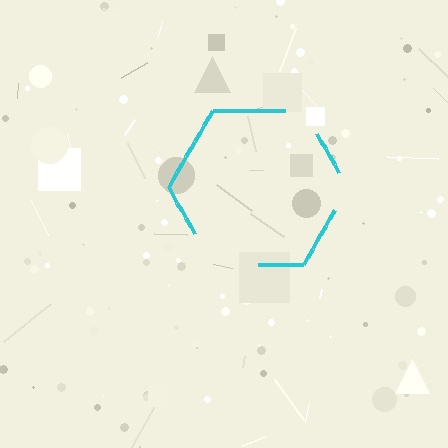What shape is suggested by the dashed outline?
The dashed outline suggests a hexagon.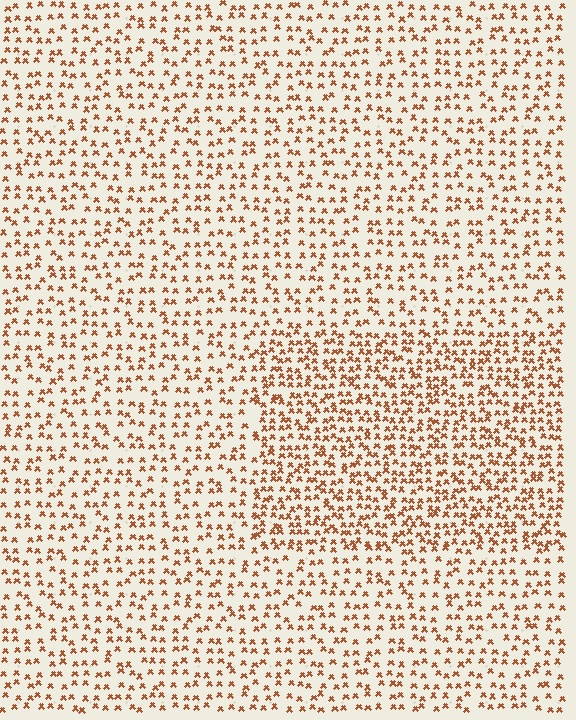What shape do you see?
I see a rectangle.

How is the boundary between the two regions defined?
The boundary is defined by a change in element density (approximately 1.7x ratio). All elements are the same color, size, and shape.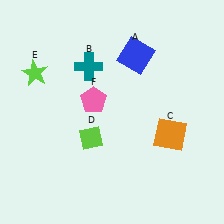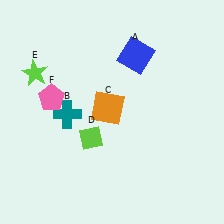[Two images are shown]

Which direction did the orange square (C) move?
The orange square (C) moved left.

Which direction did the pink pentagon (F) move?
The pink pentagon (F) moved left.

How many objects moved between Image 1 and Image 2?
3 objects moved between the two images.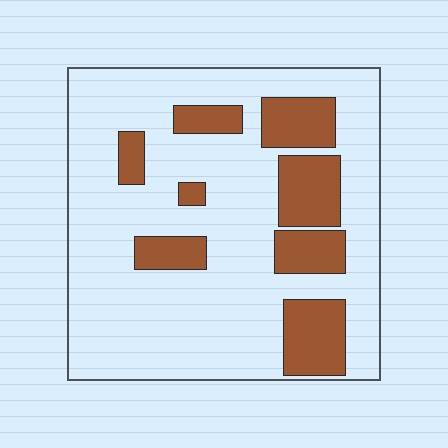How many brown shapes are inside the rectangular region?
8.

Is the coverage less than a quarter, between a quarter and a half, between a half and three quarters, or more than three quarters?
Less than a quarter.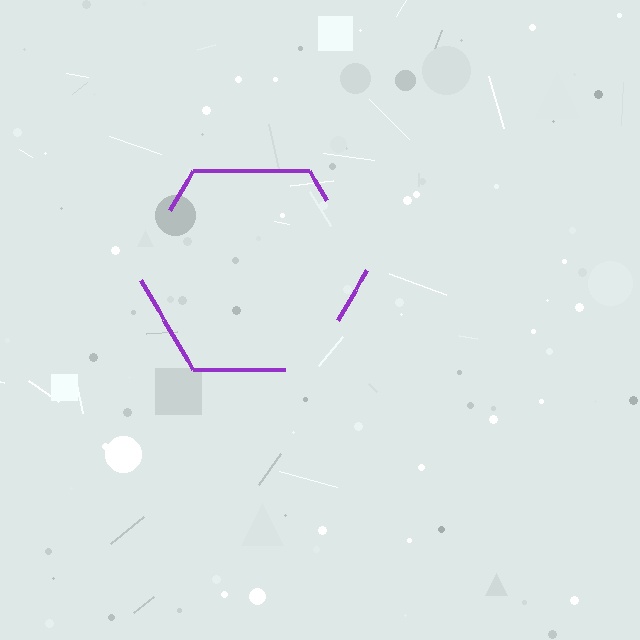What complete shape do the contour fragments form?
The contour fragments form a hexagon.